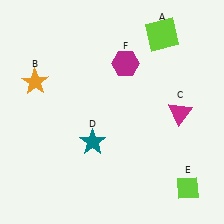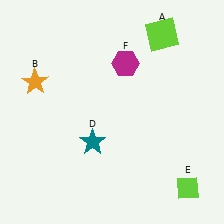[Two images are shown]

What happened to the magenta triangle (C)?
The magenta triangle (C) was removed in Image 2. It was in the bottom-right area of Image 1.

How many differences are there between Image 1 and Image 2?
There is 1 difference between the two images.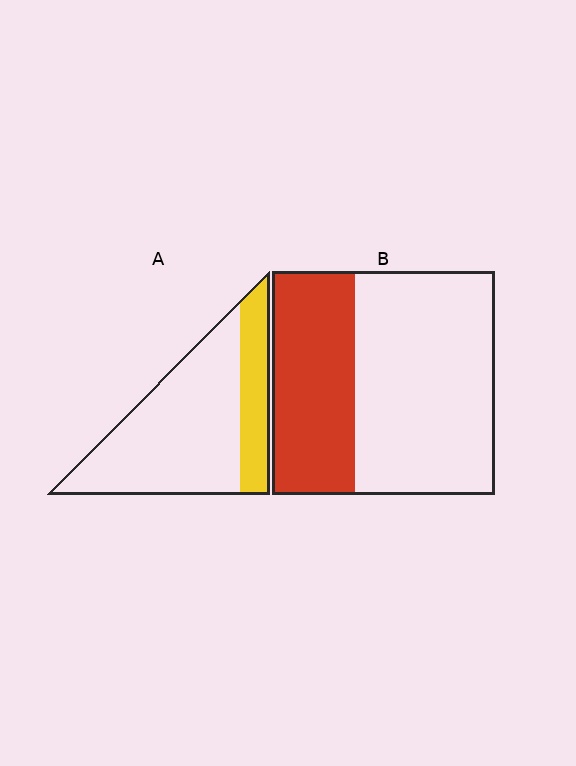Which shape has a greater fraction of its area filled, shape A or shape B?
Shape B.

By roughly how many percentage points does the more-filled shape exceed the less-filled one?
By roughly 10 percentage points (B over A).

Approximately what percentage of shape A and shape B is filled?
A is approximately 25% and B is approximately 35%.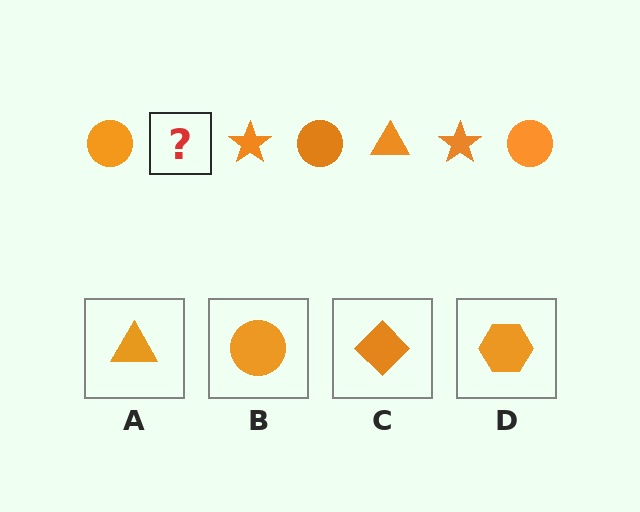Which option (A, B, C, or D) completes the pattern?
A.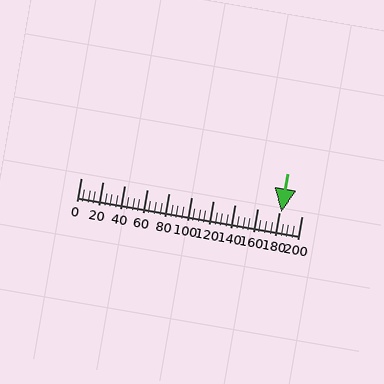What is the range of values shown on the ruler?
The ruler shows values from 0 to 200.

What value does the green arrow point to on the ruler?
The green arrow points to approximately 182.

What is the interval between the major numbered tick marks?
The major tick marks are spaced 20 units apart.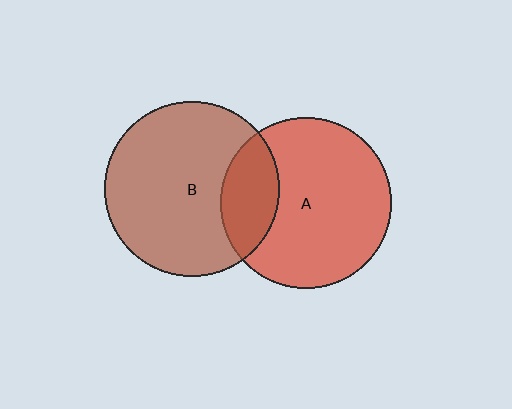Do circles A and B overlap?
Yes.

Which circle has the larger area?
Circle B (brown).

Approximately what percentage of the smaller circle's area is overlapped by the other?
Approximately 25%.